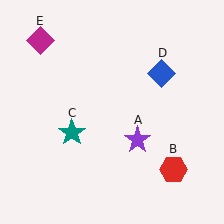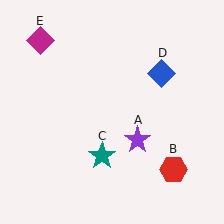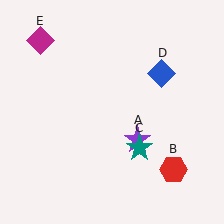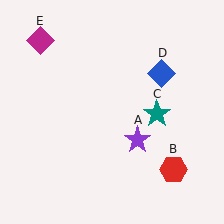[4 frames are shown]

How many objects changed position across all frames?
1 object changed position: teal star (object C).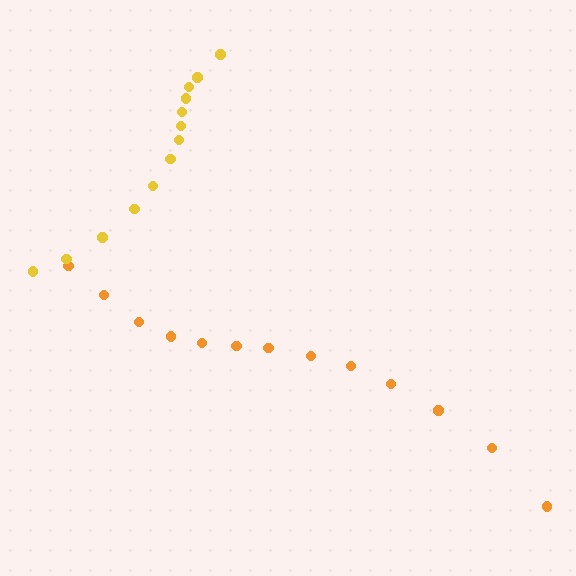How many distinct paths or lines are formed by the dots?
There are 2 distinct paths.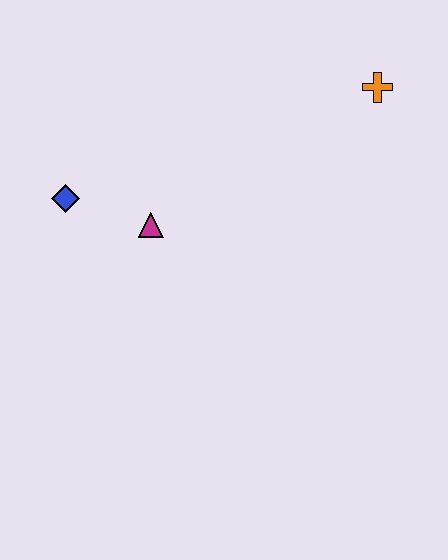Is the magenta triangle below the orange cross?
Yes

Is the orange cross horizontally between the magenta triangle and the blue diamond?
No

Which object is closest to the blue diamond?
The magenta triangle is closest to the blue diamond.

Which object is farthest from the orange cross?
The blue diamond is farthest from the orange cross.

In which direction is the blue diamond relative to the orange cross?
The blue diamond is to the left of the orange cross.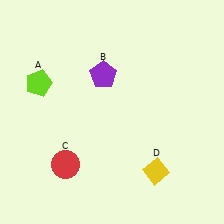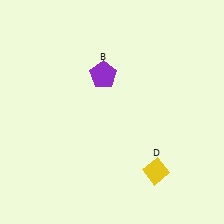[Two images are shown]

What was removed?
The red circle (C), the lime pentagon (A) were removed in Image 2.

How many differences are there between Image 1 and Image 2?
There are 2 differences between the two images.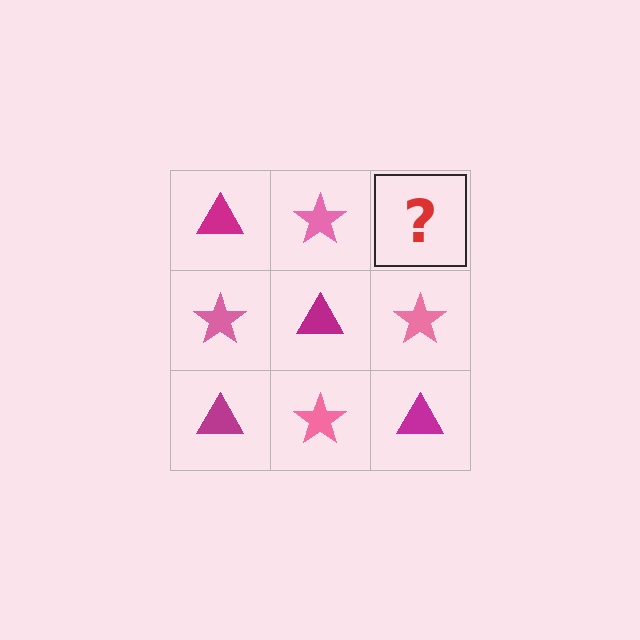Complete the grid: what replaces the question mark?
The question mark should be replaced with a magenta triangle.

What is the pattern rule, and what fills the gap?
The rule is that it alternates magenta triangle and pink star in a checkerboard pattern. The gap should be filled with a magenta triangle.